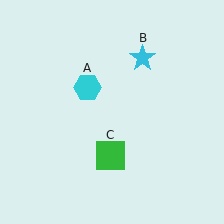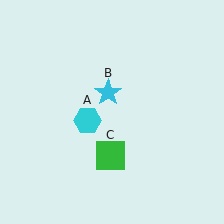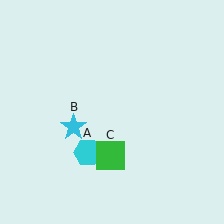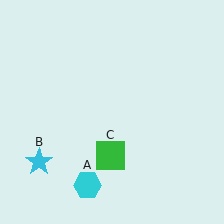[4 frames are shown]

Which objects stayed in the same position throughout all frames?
Green square (object C) remained stationary.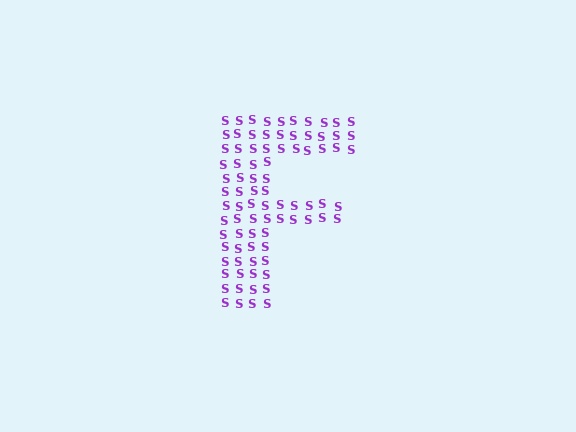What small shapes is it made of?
It is made of small letter S's.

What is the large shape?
The large shape is the letter F.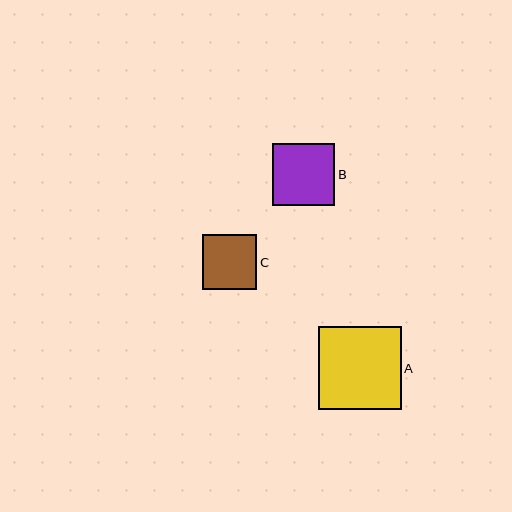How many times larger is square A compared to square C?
Square A is approximately 1.5 times the size of square C.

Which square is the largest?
Square A is the largest with a size of approximately 83 pixels.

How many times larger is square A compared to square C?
Square A is approximately 1.5 times the size of square C.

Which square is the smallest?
Square C is the smallest with a size of approximately 55 pixels.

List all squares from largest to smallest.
From largest to smallest: A, B, C.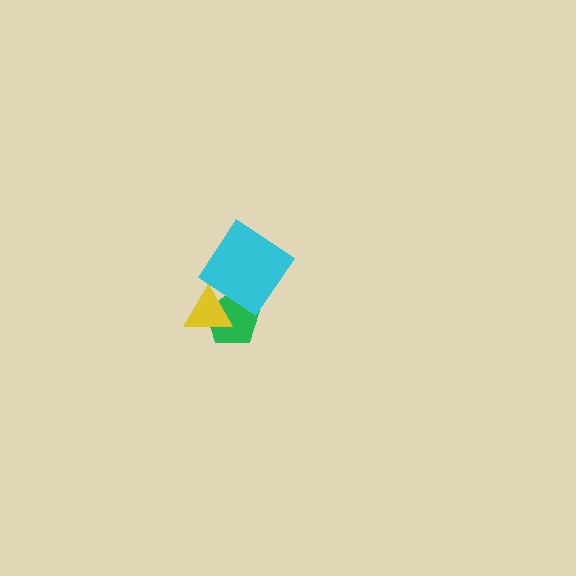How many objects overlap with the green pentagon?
2 objects overlap with the green pentagon.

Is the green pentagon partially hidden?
Yes, it is partially covered by another shape.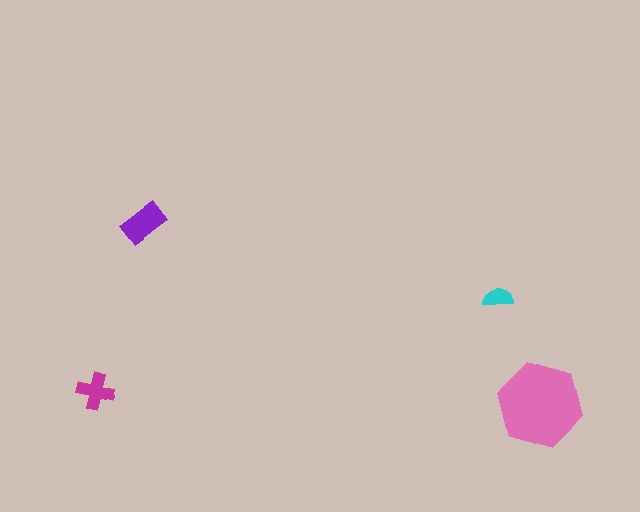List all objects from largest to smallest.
The pink hexagon, the purple rectangle, the magenta cross, the cyan semicircle.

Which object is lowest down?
The pink hexagon is bottommost.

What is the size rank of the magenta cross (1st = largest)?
3rd.